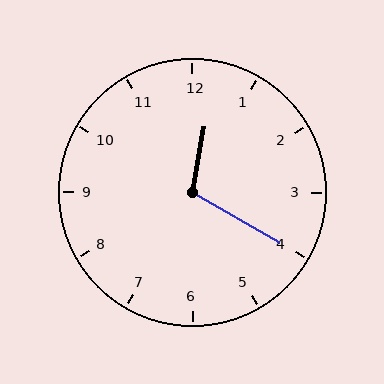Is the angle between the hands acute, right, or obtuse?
It is obtuse.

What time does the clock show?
12:20.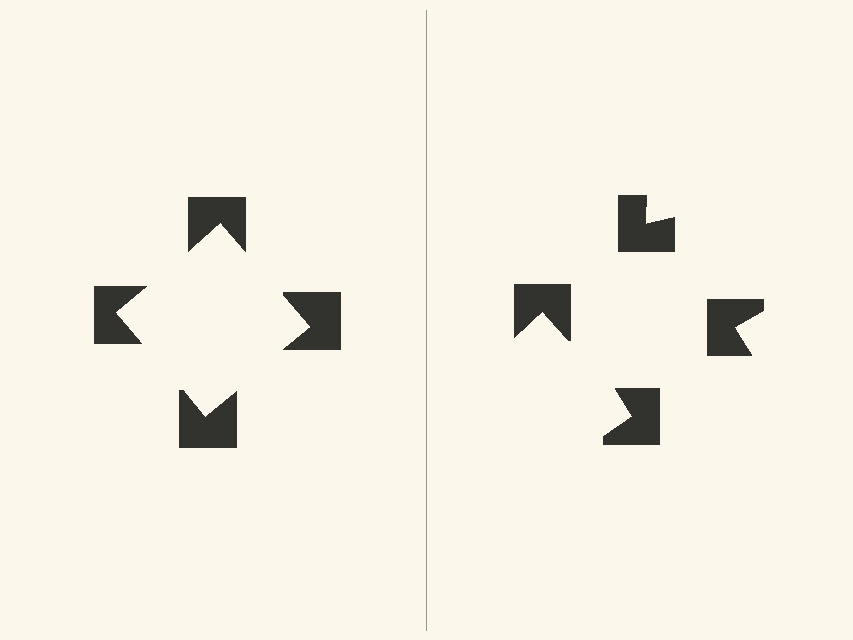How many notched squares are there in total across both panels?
8 — 4 on each side.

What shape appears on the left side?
An illusory square.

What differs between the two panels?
The notched squares are positioned identically on both sides; only the wedge orientations differ. On the left they align to a square; on the right they are misaligned.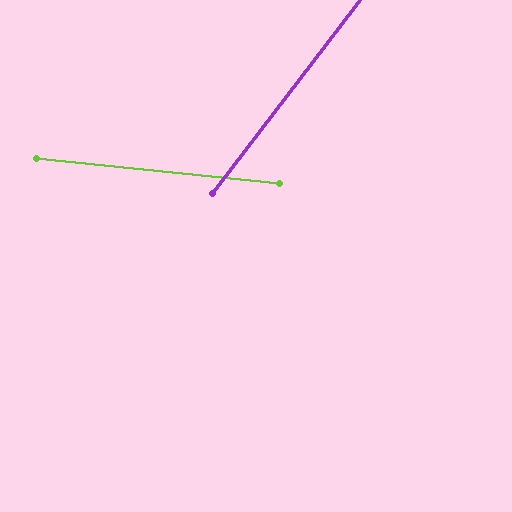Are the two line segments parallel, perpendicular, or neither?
Neither parallel nor perpendicular — they differ by about 59°.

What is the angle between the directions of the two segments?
Approximately 59 degrees.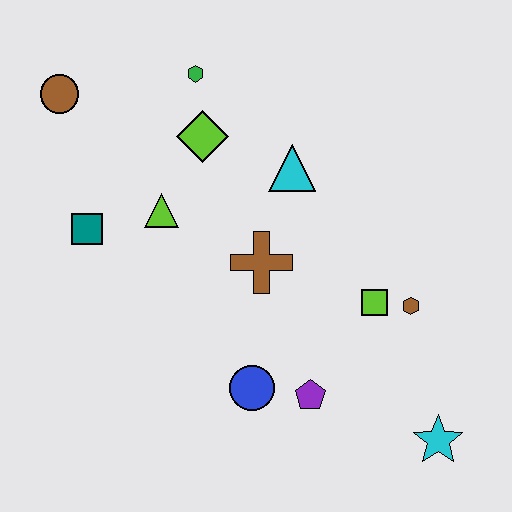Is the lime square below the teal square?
Yes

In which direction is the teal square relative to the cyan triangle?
The teal square is to the left of the cyan triangle.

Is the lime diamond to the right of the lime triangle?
Yes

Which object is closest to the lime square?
The brown hexagon is closest to the lime square.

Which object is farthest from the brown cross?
The brown circle is farthest from the brown cross.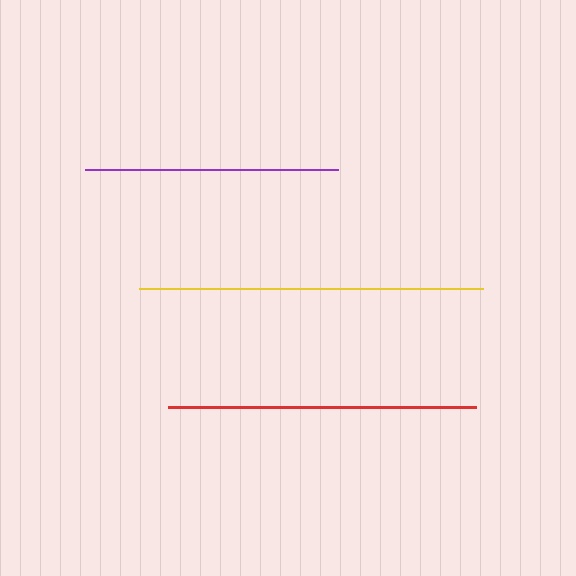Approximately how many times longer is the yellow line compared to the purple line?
The yellow line is approximately 1.4 times the length of the purple line.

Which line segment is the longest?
The yellow line is the longest at approximately 344 pixels.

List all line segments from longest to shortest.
From longest to shortest: yellow, red, purple.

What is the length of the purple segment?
The purple segment is approximately 253 pixels long.